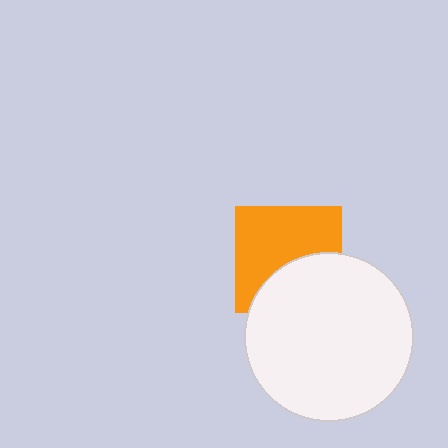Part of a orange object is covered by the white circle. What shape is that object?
It is a square.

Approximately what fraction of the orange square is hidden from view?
Roughly 39% of the orange square is hidden behind the white circle.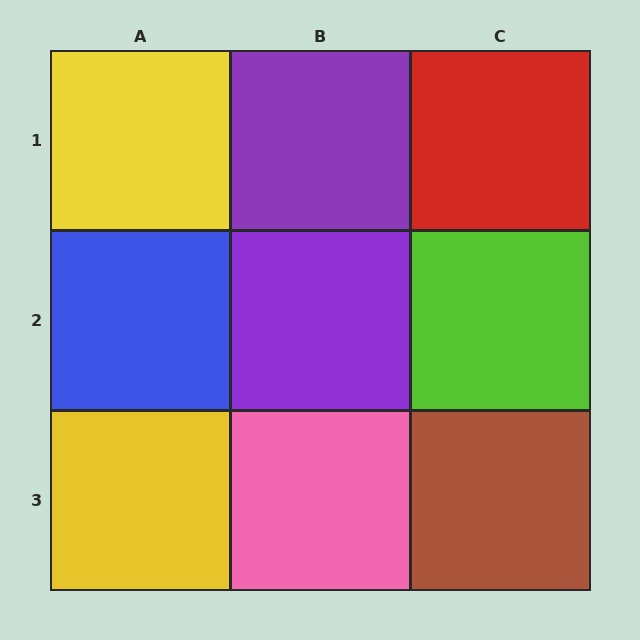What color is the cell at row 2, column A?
Blue.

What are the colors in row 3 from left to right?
Yellow, pink, brown.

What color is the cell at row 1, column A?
Yellow.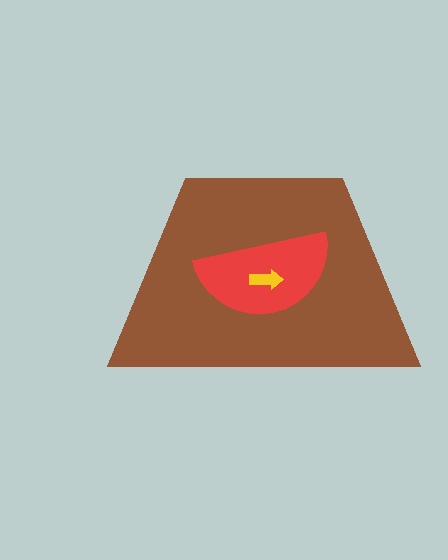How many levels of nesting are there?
3.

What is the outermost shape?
The brown trapezoid.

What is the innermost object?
The yellow arrow.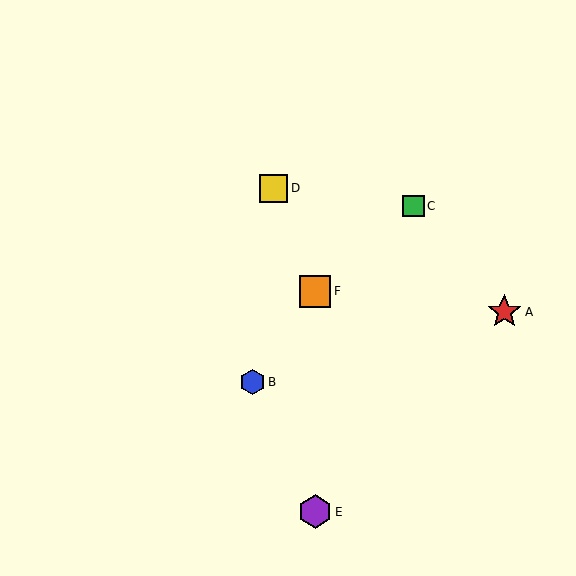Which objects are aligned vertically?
Objects E, F are aligned vertically.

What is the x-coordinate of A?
Object A is at x≈504.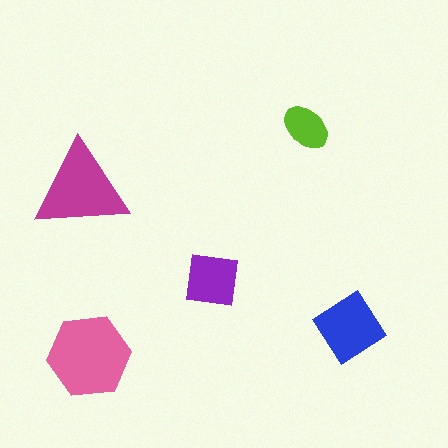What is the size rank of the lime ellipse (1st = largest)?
5th.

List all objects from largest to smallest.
The pink hexagon, the magenta triangle, the blue diamond, the purple square, the lime ellipse.